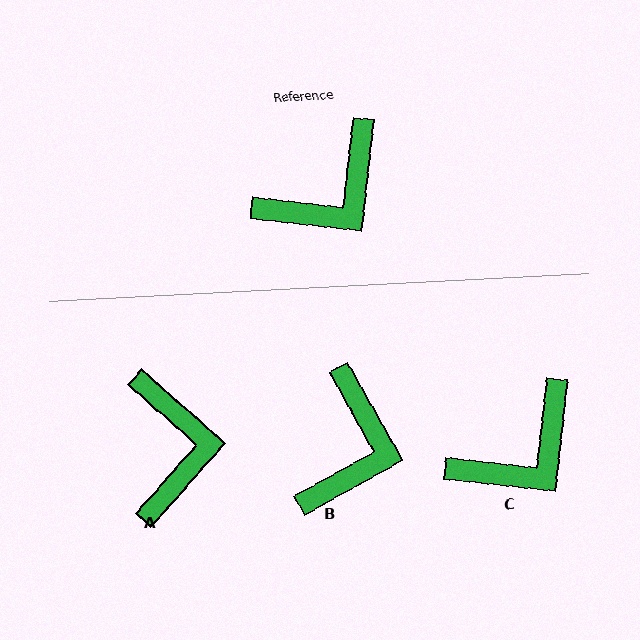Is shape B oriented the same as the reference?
No, it is off by about 36 degrees.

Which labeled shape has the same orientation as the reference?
C.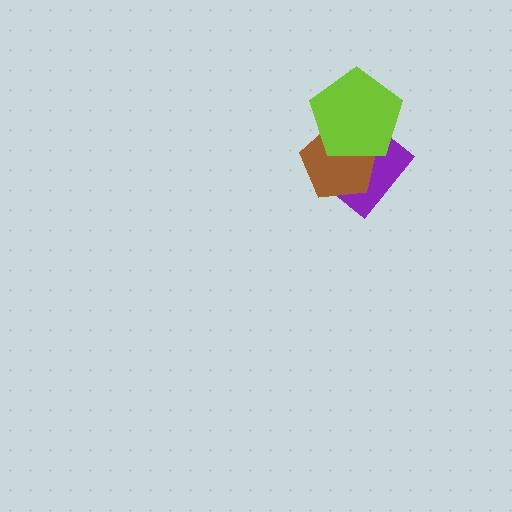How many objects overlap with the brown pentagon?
2 objects overlap with the brown pentagon.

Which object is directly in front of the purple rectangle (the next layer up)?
The brown pentagon is directly in front of the purple rectangle.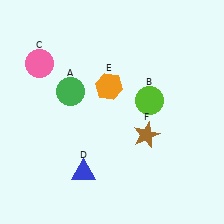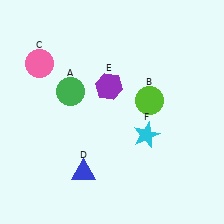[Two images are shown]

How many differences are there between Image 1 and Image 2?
There are 2 differences between the two images.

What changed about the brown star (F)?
In Image 1, F is brown. In Image 2, it changed to cyan.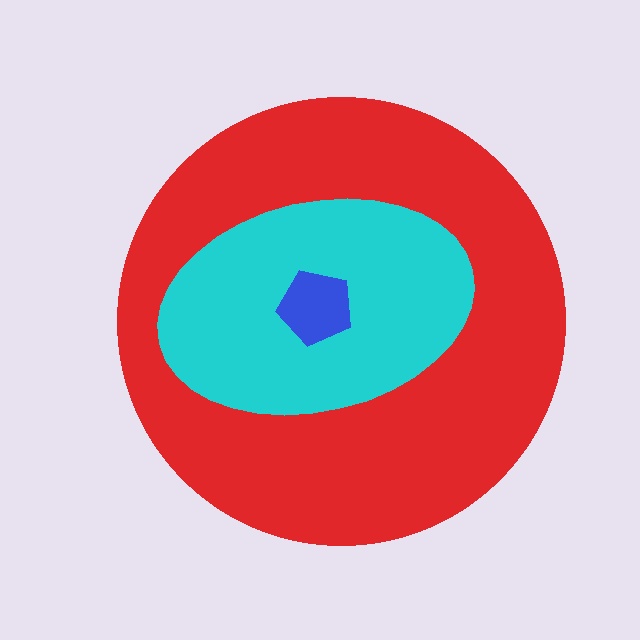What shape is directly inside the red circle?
The cyan ellipse.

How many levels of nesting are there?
3.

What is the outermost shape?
The red circle.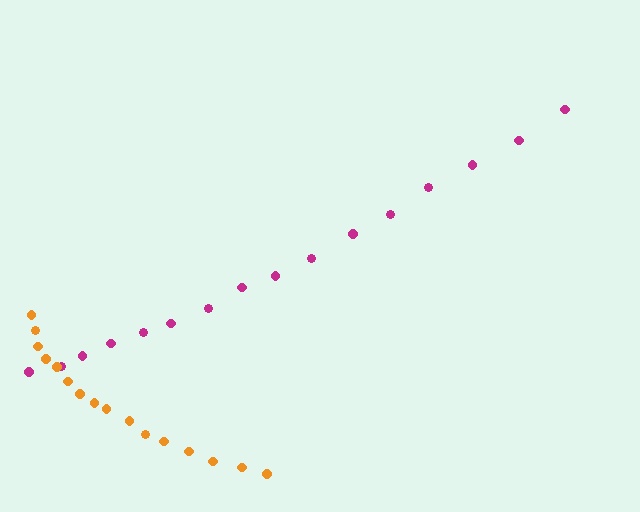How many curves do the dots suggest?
There are 2 distinct paths.